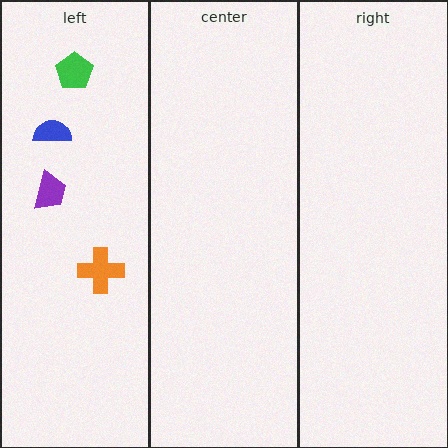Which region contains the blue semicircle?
The left region.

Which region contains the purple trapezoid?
The left region.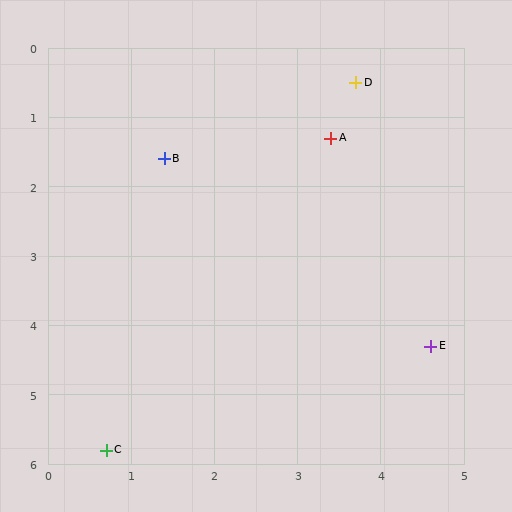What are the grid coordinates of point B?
Point B is at approximately (1.4, 1.6).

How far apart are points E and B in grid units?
Points E and B are about 4.2 grid units apart.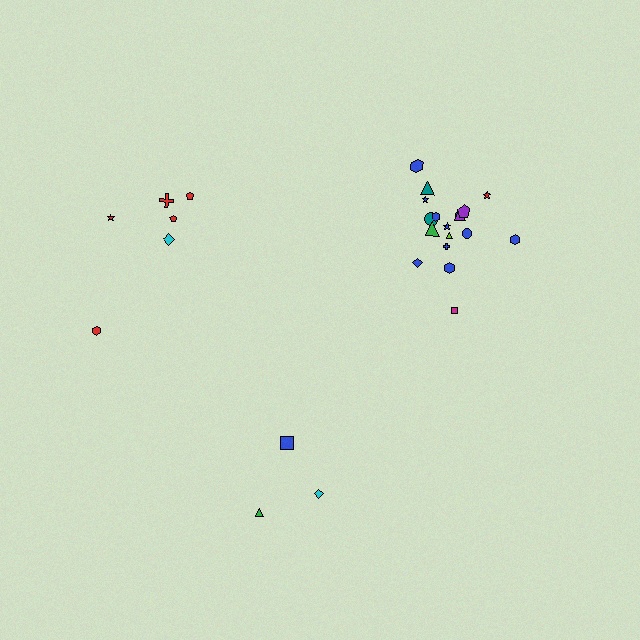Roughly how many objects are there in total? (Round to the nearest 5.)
Roughly 30 objects in total.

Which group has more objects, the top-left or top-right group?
The top-right group.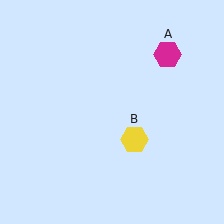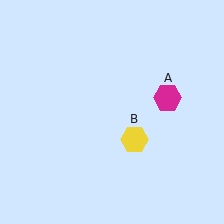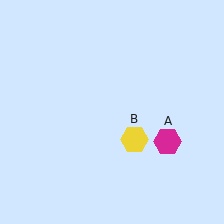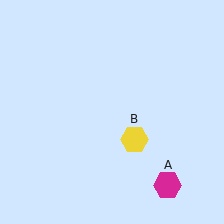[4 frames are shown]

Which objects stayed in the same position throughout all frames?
Yellow hexagon (object B) remained stationary.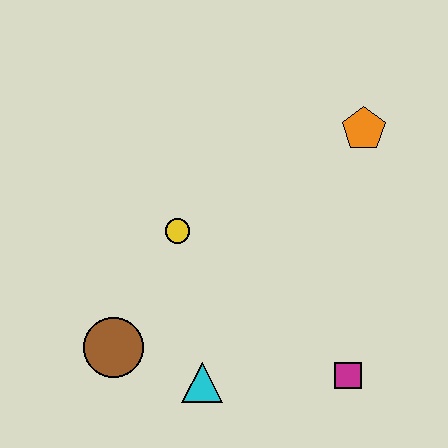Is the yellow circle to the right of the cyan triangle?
No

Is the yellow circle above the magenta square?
Yes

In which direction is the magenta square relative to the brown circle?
The magenta square is to the right of the brown circle.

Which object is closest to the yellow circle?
The brown circle is closest to the yellow circle.